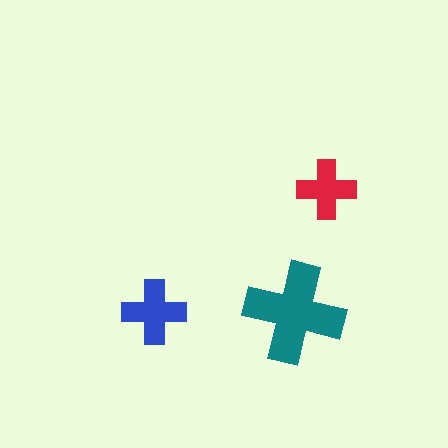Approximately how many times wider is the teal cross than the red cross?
About 1.5 times wider.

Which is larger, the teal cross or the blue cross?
The teal one.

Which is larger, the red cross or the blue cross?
The blue one.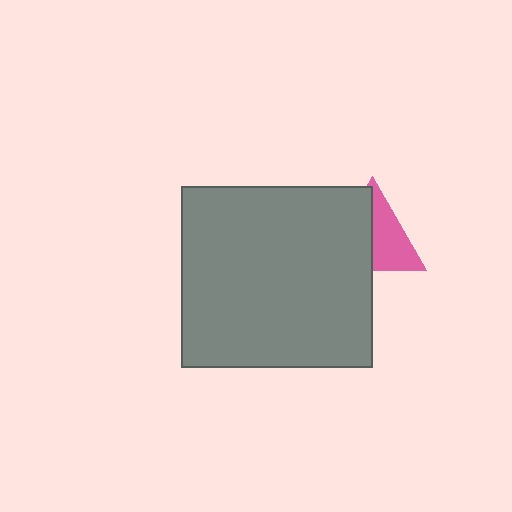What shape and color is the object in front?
The object in front is a gray rectangle.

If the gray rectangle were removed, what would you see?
You would see the complete pink triangle.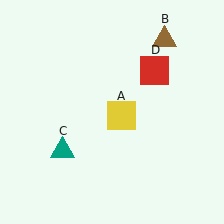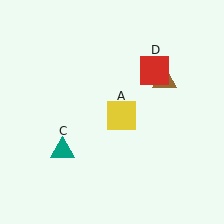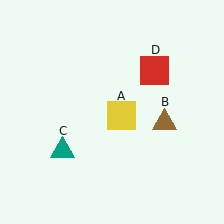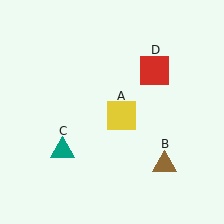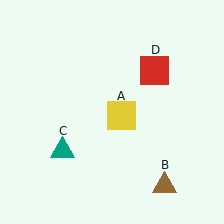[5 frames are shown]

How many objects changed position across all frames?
1 object changed position: brown triangle (object B).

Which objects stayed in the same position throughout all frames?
Yellow square (object A) and teal triangle (object C) and red square (object D) remained stationary.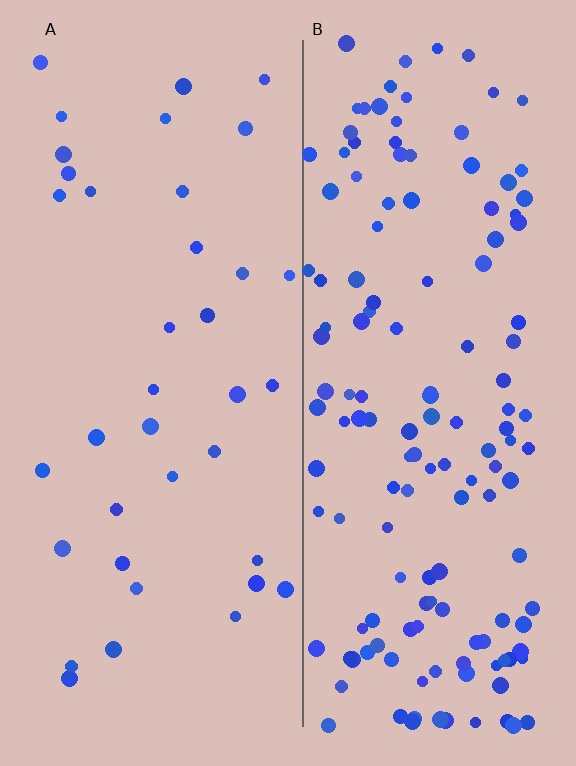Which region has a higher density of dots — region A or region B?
B (the right).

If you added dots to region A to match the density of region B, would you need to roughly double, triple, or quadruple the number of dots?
Approximately quadruple.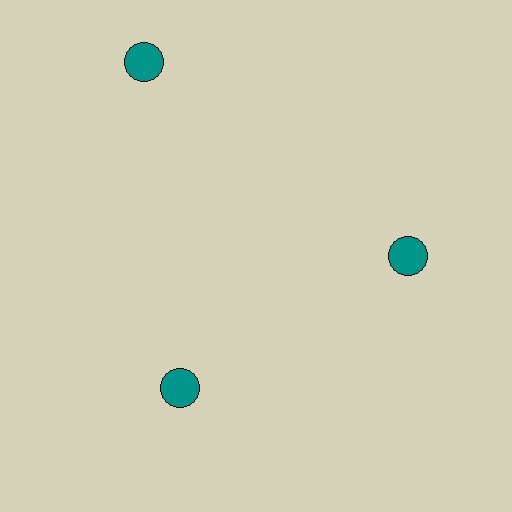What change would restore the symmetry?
The symmetry would be restored by moving it inward, back onto the ring so that all 3 circles sit at equal angles and equal distance from the center.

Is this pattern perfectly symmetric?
No. The 3 teal circles are arranged in a ring, but one element near the 11 o'clock position is pushed outward from the center, breaking the 3-fold rotational symmetry.